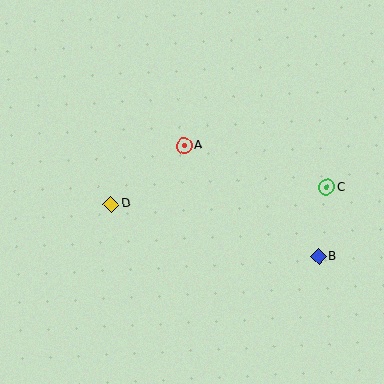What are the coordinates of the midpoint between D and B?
The midpoint between D and B is at (215, 230).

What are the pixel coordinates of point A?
Point A is at (184, 146).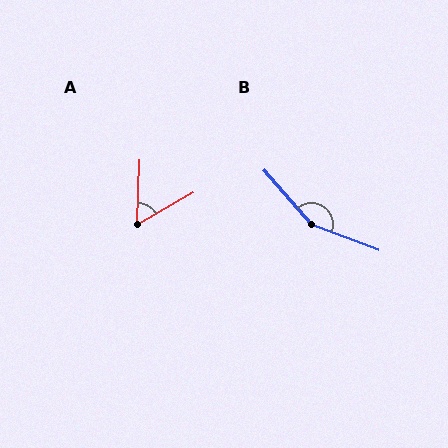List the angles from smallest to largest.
A (58°), B (152°).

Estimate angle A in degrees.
Approximately 58 degrees.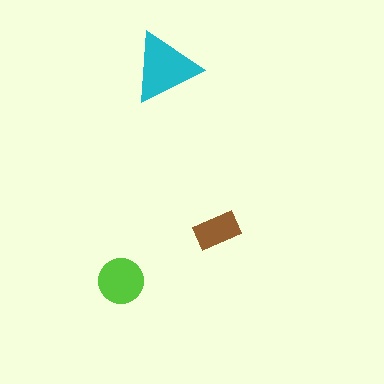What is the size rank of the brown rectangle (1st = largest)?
3rd.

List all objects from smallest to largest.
The brown rectangle, the lime circle, the cyan triangle.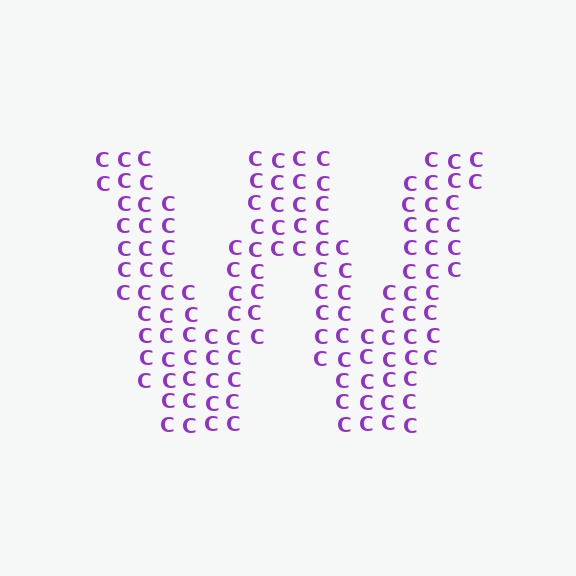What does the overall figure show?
The overall figure shows the letter W.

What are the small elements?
The small elements are letter C's.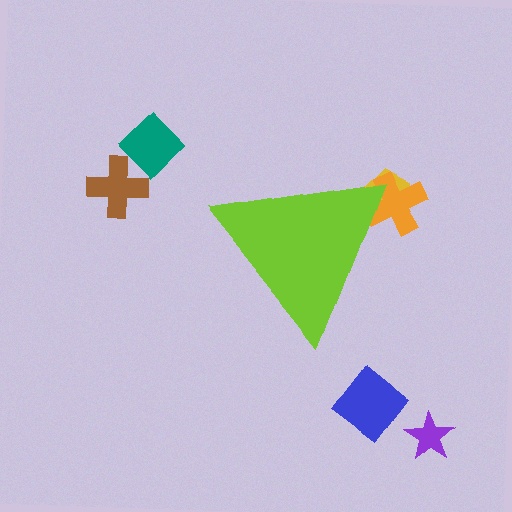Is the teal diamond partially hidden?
No, the teal diamond is fully visible.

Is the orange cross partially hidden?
Yes, the orange cross is partially hidden behind the lime triangle.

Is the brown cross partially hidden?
No, the brown cross is fully visible.